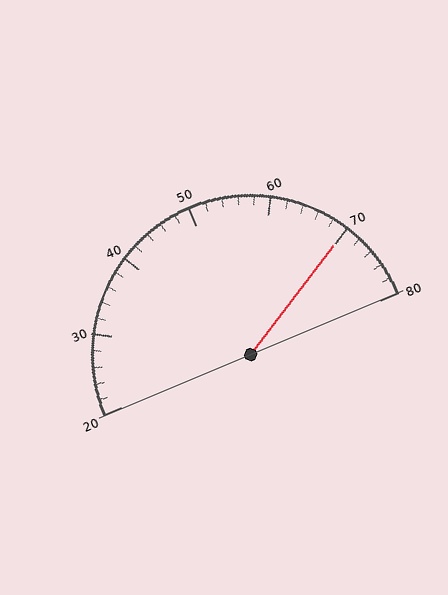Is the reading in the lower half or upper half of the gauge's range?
The reading is in the upper half of the range (20 to 80).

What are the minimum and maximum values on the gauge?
The gauge ranges from 20 to 80.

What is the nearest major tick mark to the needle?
The nearest major tick mark is 70.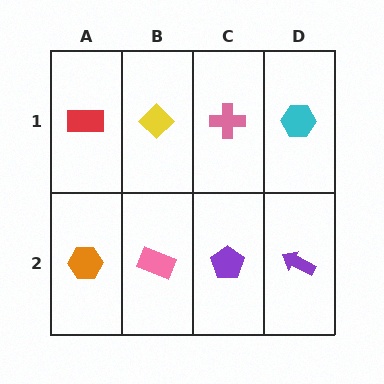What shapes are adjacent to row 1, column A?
An orange hexagon (row 2, column A), a yellow diamond (row 1, column B).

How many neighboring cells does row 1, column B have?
3.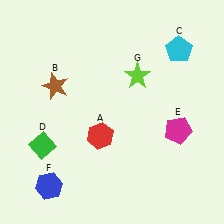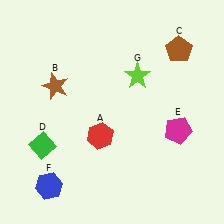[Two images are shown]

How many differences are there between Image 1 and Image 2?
There is 1 difference between the two images.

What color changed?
The pentagon (C) changed from cyan in Image 1 to brown in Image 2.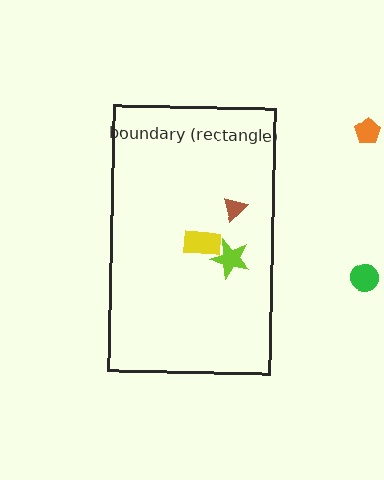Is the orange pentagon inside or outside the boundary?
Outside.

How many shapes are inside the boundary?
3 inside, 2 outside.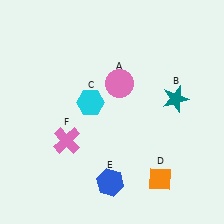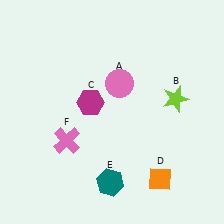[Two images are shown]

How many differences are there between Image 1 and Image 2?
There are 3 differences between the two images.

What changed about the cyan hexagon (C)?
In Image 1, C is cyan. In Image 2, it changed to magenta.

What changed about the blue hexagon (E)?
In Image 1, E is blue. In Image 2, it changed to teal.